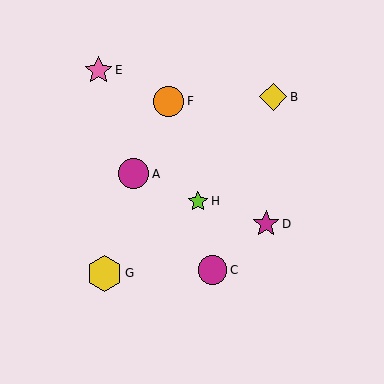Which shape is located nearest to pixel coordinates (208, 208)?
The lime star (labeled H) at (198, 201) is nearest to that location.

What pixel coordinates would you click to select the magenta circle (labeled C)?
Click at (213, 270) to select the magenta circle C.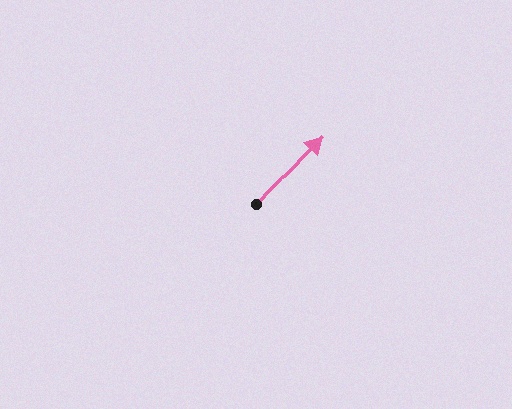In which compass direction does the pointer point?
Northeast.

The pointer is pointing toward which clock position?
Roughly 1 o'clock.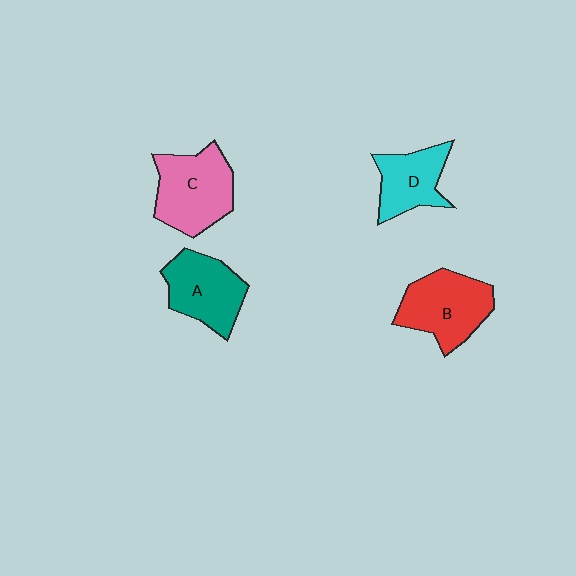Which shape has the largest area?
Shape C (pink).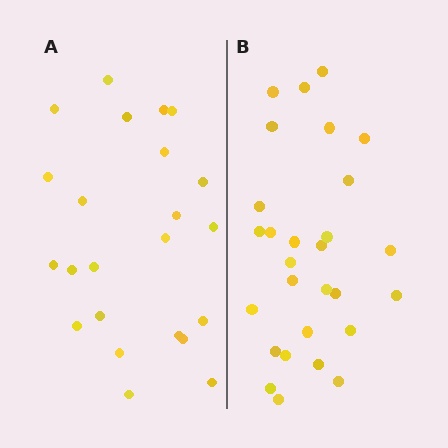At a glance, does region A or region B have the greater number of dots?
Region B (the right region) has more dots.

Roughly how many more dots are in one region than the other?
Region B has about 5 more dots than region A.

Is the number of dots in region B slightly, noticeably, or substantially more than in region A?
Region B has only slightly more — the two regions are fairly close. The ratio is roughly 1.2 to 1.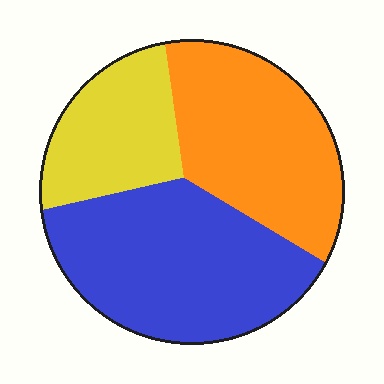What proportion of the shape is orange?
Orange covers around 35% of the shape.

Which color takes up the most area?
Blue, at roughly 45%.